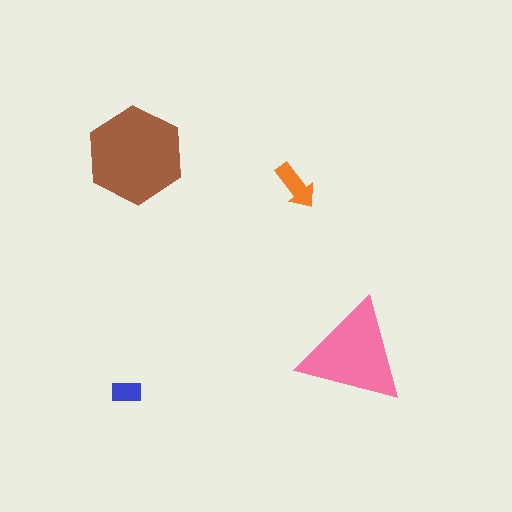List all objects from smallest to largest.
The blue rectangle, the orange arrow, the pink triangle, the brown hexagon.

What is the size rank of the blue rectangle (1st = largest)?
4th.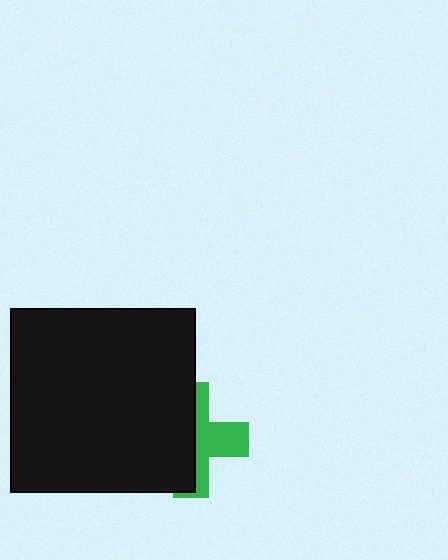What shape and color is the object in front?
The object in front is a black square.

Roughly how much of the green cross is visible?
A small part of it is visible (roughly 45%).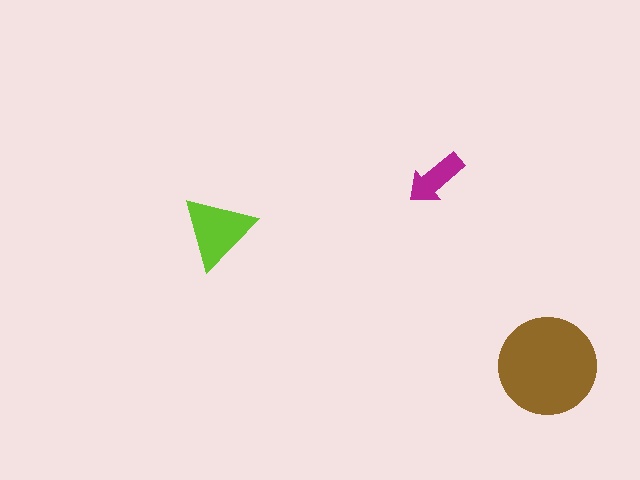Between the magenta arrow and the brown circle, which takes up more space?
The brown circle.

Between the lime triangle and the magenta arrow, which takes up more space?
The lime triangle.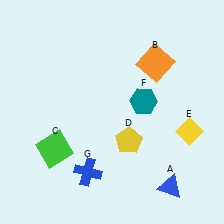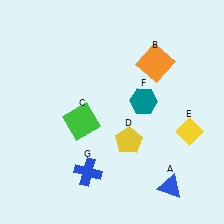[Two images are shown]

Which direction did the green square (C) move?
The green square (C) moved up.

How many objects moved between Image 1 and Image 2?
1 object moved between the two images.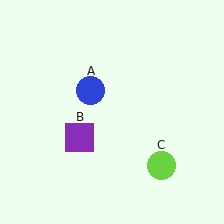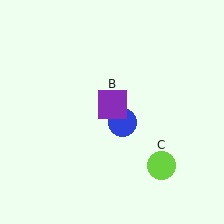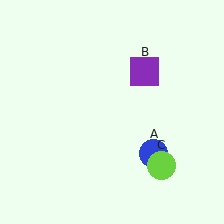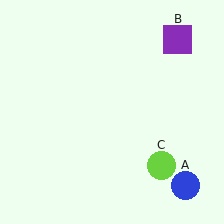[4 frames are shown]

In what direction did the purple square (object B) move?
The purple square (object B) moved up and to the right.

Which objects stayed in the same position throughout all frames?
Lime circle (object C) remained stationary.